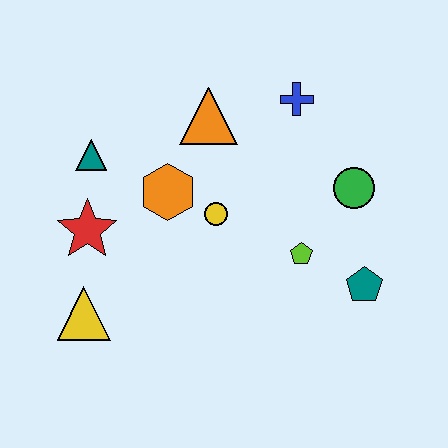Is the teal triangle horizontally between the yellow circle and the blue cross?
No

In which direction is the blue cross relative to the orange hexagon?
The blue cross is to the right of the orange hexagon.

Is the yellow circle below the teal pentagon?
No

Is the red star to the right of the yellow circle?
No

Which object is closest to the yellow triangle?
The red star is closest to the yellow triangle.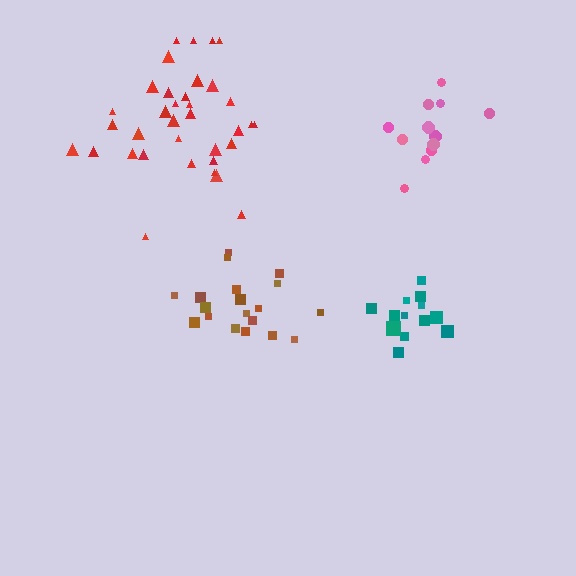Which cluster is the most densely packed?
Teal.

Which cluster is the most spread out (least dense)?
Red.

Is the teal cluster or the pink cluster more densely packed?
Teal.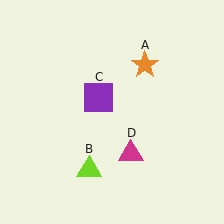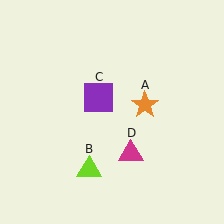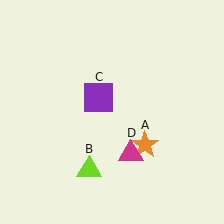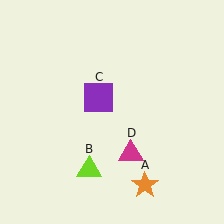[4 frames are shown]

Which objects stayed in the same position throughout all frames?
Lime triangle (object B) and purple square (object C) and magenta triangle (object D) remained stationary.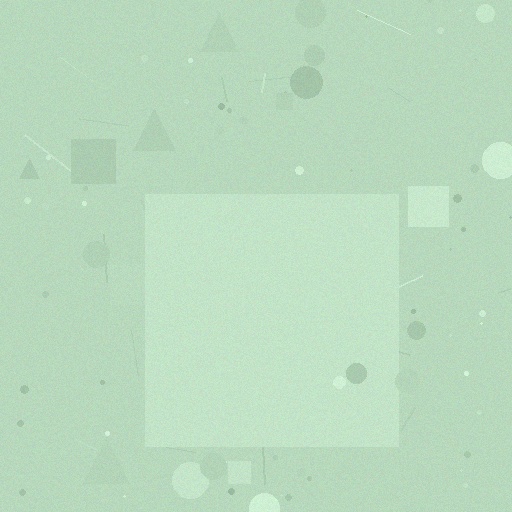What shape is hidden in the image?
A square is hidden in the image.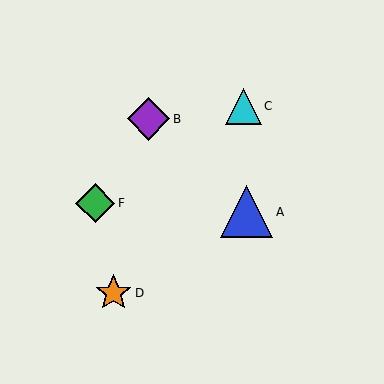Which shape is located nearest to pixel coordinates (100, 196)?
The green diamond (labeled F) at (95, 203) is nearest to that location.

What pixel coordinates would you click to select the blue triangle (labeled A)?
Click at (247, 212) to select the blue triangle A.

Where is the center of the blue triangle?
The center of the blue triangle is at (247, 212).